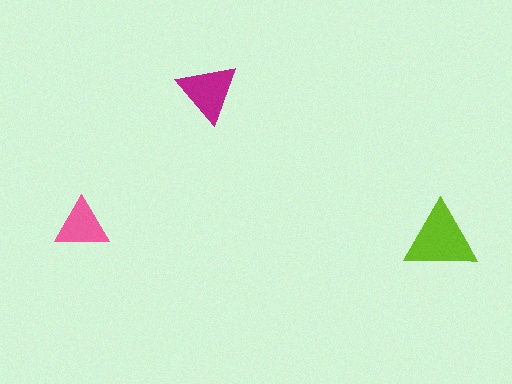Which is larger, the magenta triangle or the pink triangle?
The magenta one.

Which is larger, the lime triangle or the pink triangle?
The lime one.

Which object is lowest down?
The lime triangle is bottommost.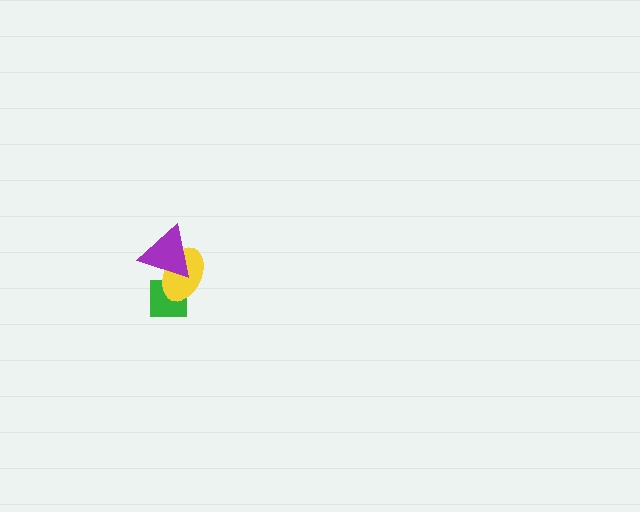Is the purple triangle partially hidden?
No, no other shape covers it.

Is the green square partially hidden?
Yes, it is partially covered by another shape.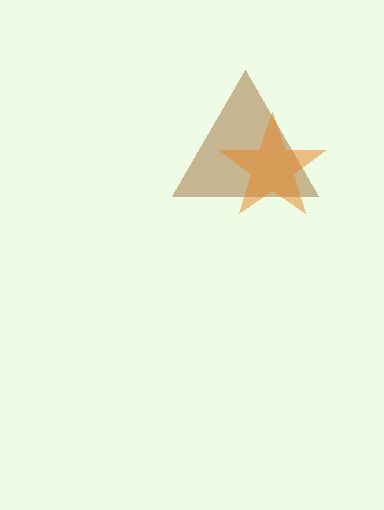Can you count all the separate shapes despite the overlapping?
Yes, there are 2 separate shapes.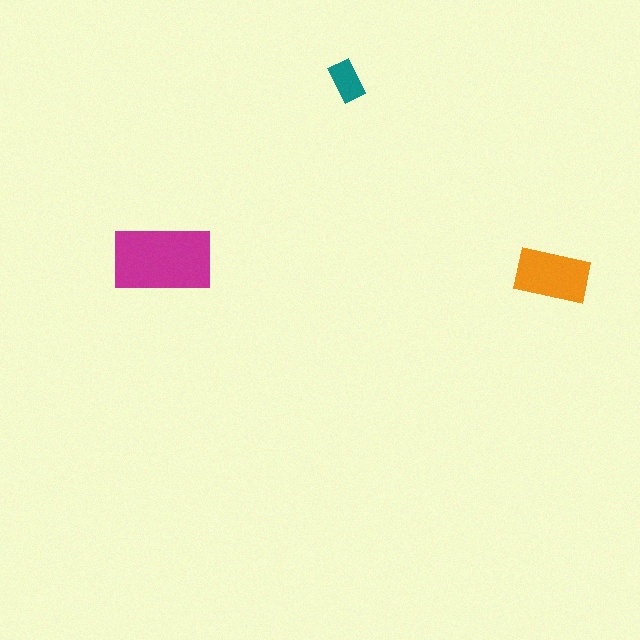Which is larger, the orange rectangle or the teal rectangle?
The orange one.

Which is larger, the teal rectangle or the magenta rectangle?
The magenta one.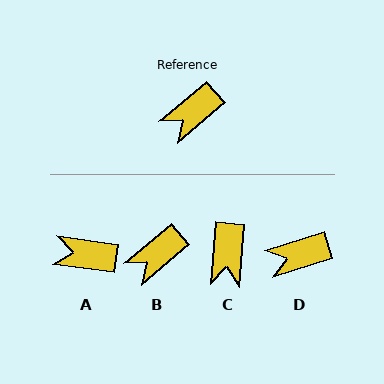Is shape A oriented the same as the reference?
No, it is off by about 48 degrees.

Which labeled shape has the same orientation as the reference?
B.